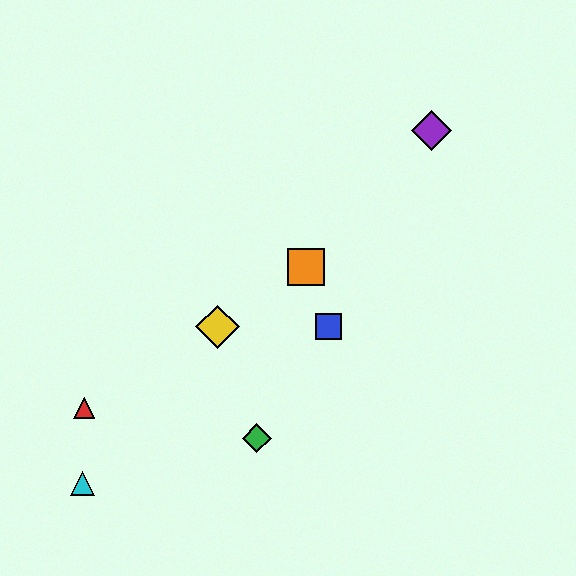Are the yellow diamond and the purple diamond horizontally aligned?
No, the yellow diamond is at y≈327 and the purple diamond is at y≈131.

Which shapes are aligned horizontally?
The blue square, the yellow diamond are aligned horizontally.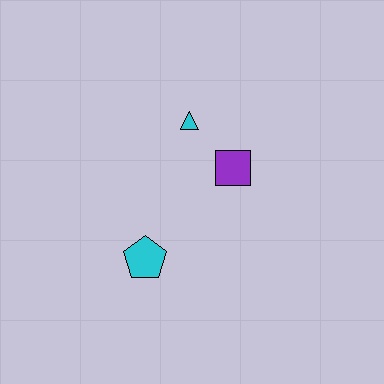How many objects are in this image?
There are 3 objects.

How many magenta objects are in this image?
There are no magenta objects.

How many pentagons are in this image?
There is 1 pentagon.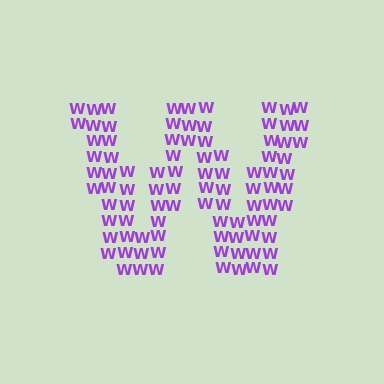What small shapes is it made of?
It is made of small letter W's.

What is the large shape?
The large shape is the letter W.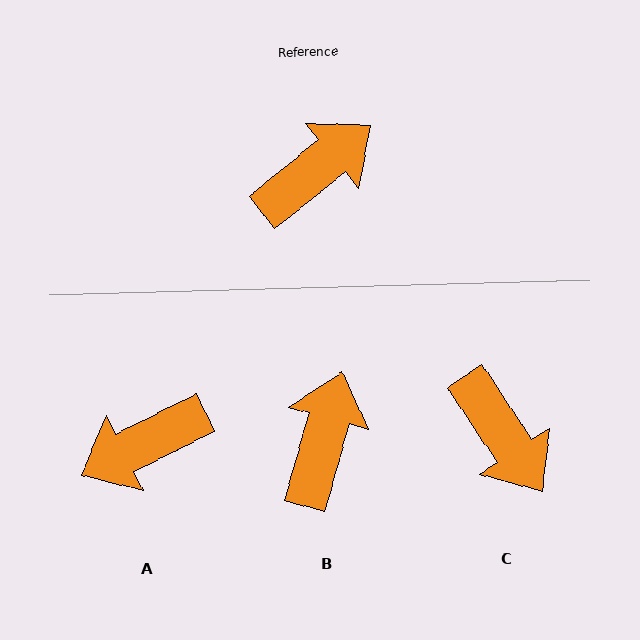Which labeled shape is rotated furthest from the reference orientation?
A, about 167 degrees away.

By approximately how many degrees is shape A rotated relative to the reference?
Approximately 167 degrees counter-clockwise.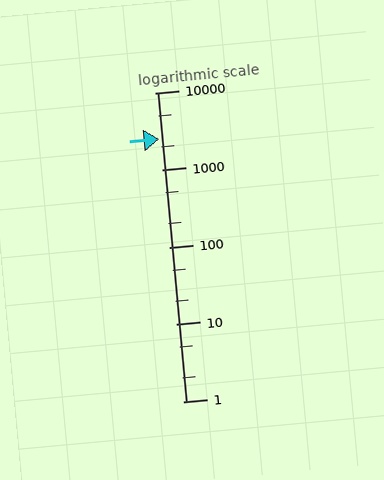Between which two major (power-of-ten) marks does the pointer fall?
The pointer is between 1000 and 10000.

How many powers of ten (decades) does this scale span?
The scale spans 4 decades, from 1 to 10000.